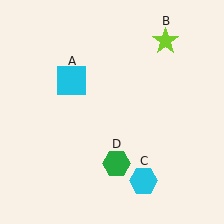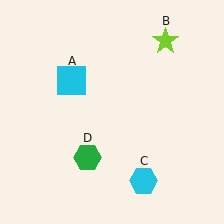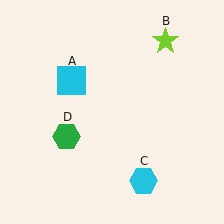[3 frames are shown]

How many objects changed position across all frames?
1 object changed position: green hexagon (object D).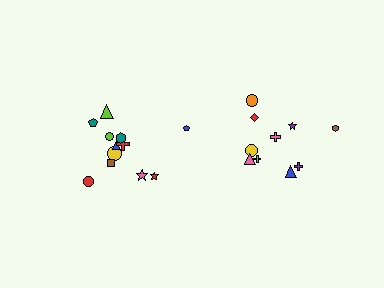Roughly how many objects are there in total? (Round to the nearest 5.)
Roughly 20 objects in total.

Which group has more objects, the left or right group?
The left group.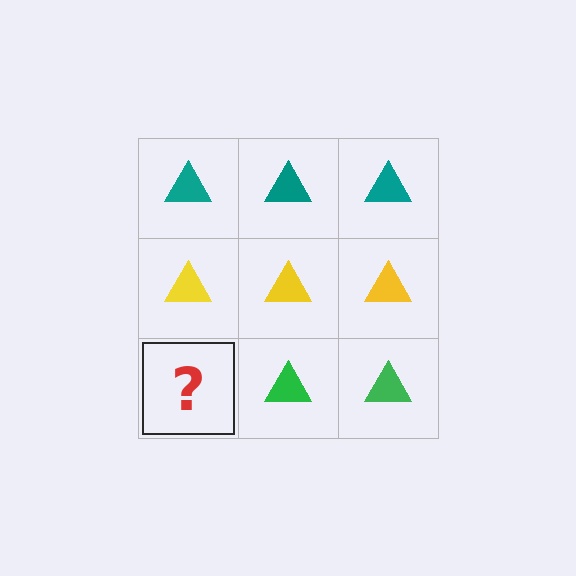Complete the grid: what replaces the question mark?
The question mark should be replaced with a green triangle.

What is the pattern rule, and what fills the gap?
The rule is that each row has a consistent color. The gap should be filled with a green triangle.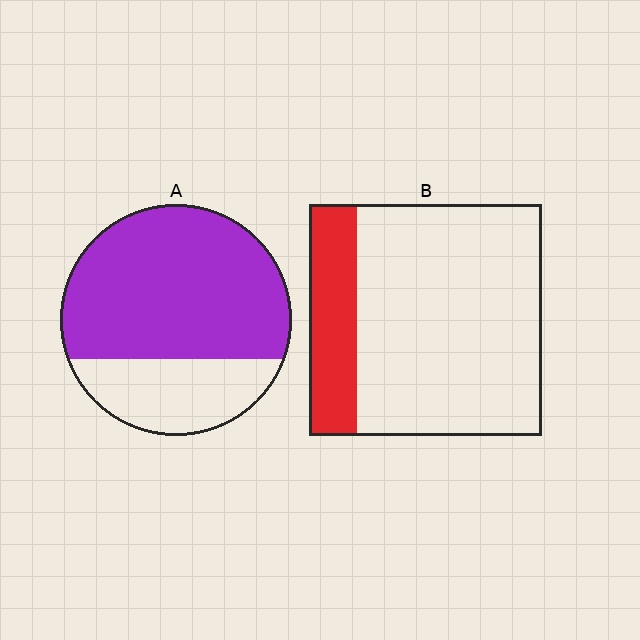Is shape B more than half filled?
No.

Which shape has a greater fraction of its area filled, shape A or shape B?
Shape A.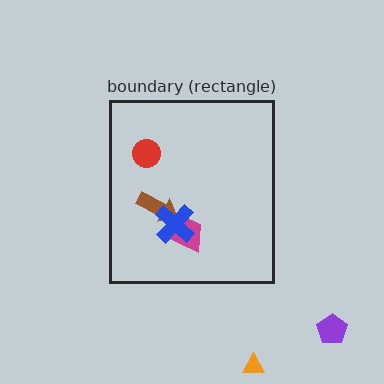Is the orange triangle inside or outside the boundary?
Outside.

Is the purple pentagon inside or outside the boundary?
Outside.